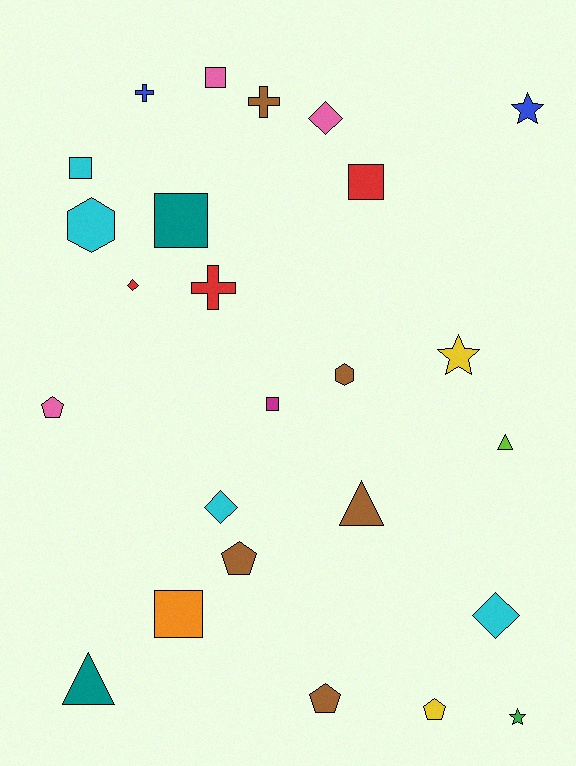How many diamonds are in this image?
There are 4 diamonds.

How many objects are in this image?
There are 25 objects.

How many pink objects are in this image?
There are 3 pink objects.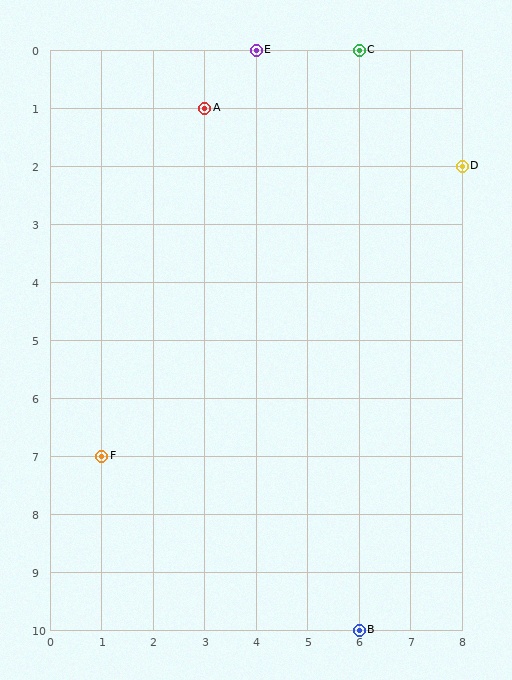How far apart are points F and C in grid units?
Points F and C are 5 columns and 7 rows apart (about 8.6 grid units diagonally).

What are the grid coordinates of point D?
Point D is at grid coordinates (8, 2).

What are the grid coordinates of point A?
Point A is at grid coordinates (3, 1).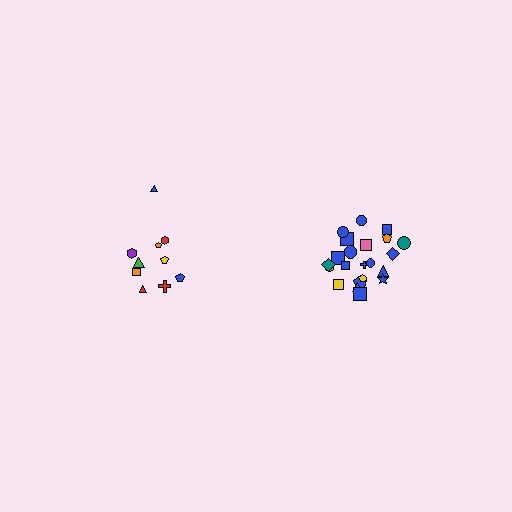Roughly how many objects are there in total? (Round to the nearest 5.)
Roughly 30 objects in total.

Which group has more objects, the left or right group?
The right group.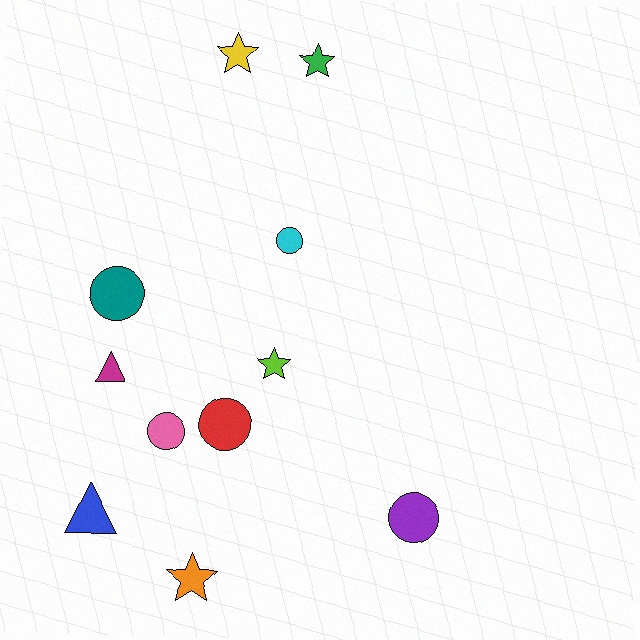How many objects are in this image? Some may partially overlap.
There are 11 objects.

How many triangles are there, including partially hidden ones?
There are 2 triangles.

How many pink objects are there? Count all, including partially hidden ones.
There is 1 pink object.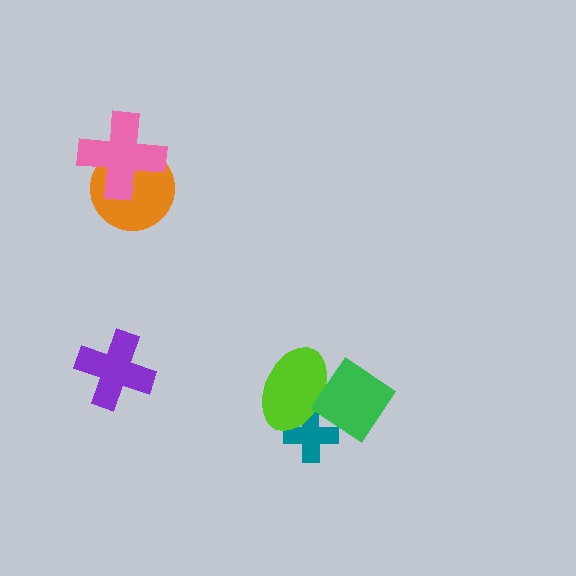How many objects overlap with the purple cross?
0 objects overlap with the purple cross.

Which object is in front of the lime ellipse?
The green diamond is in front of the lime ellipse.